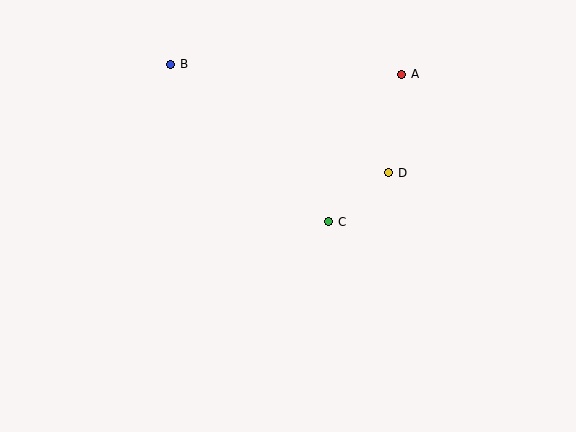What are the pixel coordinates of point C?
Point C is at (329, 222).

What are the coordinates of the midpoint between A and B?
The midpoint between A and B is at (286, 69).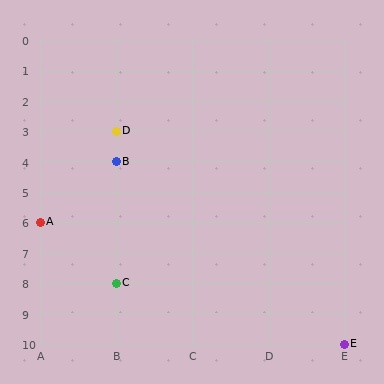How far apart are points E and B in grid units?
Points E and B are 3 columns and 6 rows apart (about 6.7 grid units diagonally).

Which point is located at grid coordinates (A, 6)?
Point A is at (A, 6).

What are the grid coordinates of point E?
Point E is at grid coordinates (E, 10).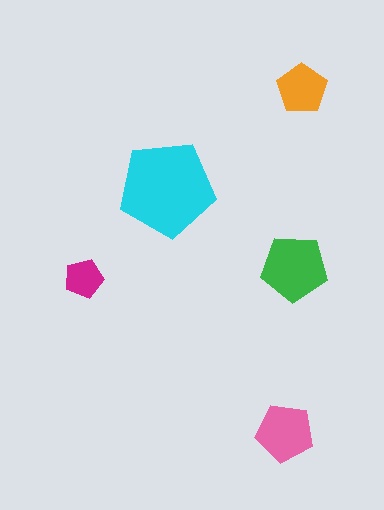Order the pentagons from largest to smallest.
the cyan one, the green one, the pink one, the orange one, the magenta one.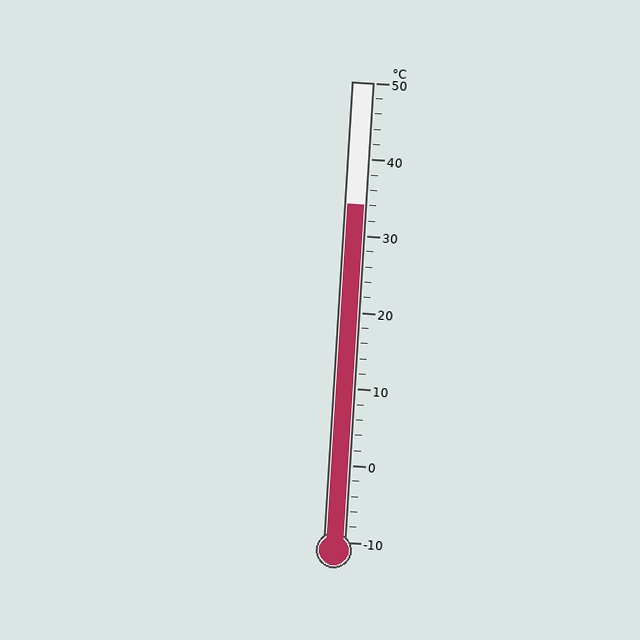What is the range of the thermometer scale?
The thermometer scale ranges from -10°C to 50°C.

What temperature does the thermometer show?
The thermometer shows approximately 34°C.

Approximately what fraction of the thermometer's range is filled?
The thermometer is filled to approximately 75% of its range.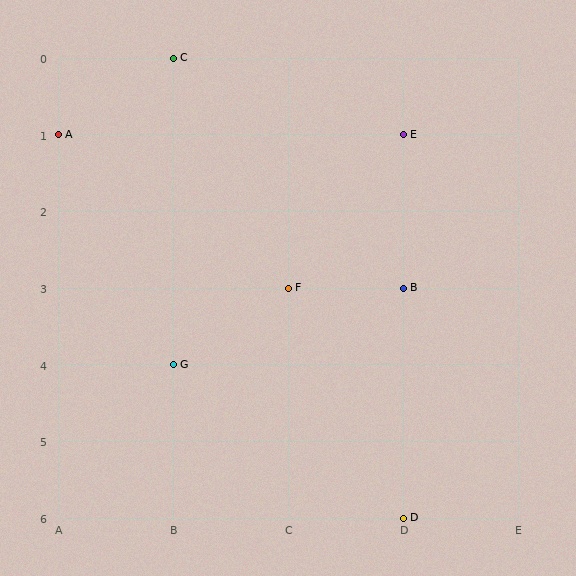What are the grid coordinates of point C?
Point C is at grid coordinates (B, 0).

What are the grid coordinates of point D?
Point D is at grid coordinates (D, 6).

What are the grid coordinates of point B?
Point B is at grid coordinates (D, 3).